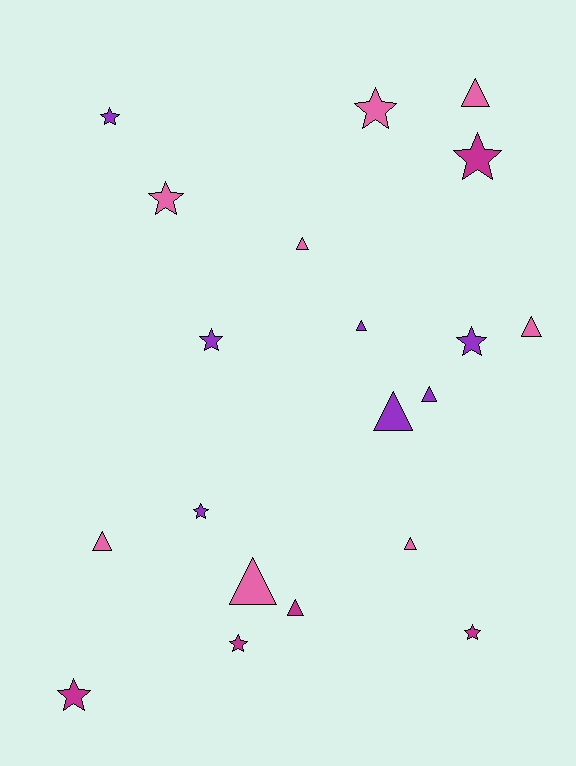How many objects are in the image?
There are 20 objects.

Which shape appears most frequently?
Star, with 10 objects.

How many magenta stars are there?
There are 4 magenta stars.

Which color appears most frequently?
Pink, with 8 objects.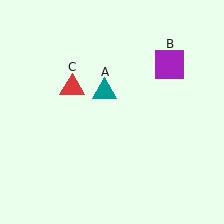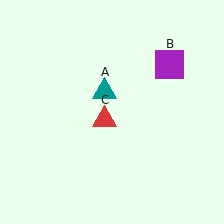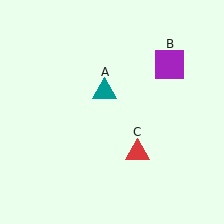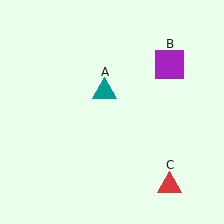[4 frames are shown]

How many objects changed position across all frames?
1 object changed position: red triangle (object C).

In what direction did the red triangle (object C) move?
The red triangle (object C) moved down and to the right.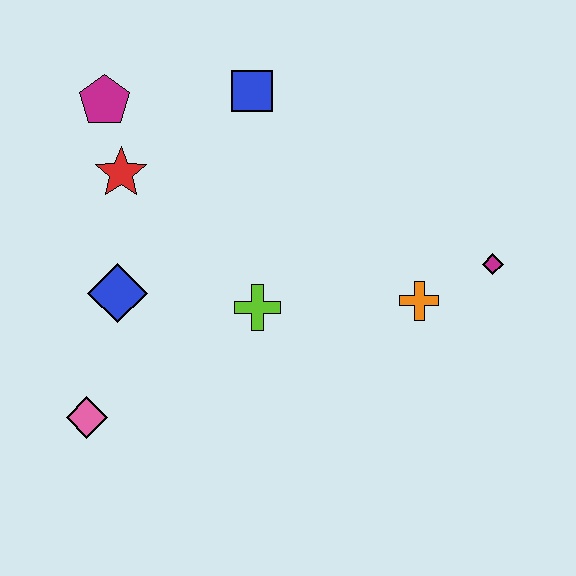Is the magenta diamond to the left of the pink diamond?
No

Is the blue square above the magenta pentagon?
Yes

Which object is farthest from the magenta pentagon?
The magenta diamond is farthest from the magenta pentagon.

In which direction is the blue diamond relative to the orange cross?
The blue diamond is to the left of the orange cross.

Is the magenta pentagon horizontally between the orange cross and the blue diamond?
No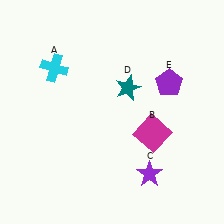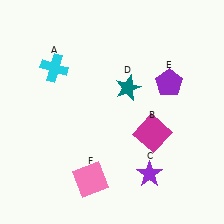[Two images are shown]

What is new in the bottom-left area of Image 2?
A pink square (F) was added in the bottom-left area of Image 2.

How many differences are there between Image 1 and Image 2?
There is 1 difference between the two images.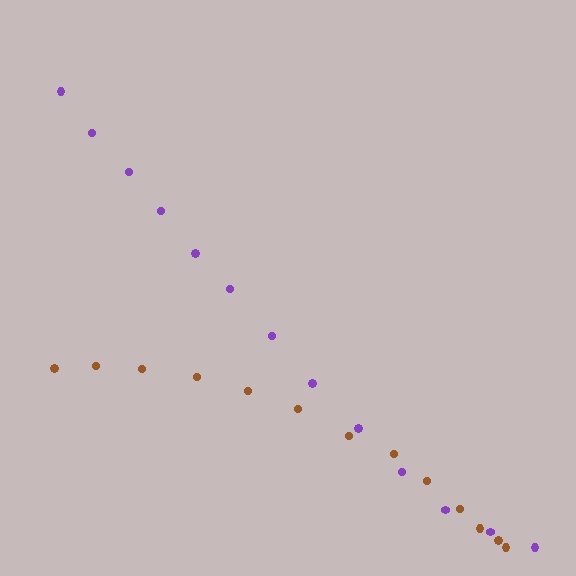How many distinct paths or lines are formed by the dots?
There are 2 distinct paths.